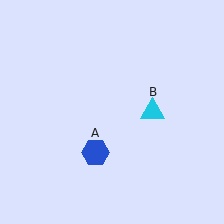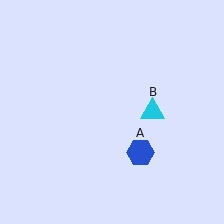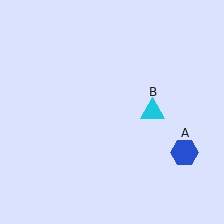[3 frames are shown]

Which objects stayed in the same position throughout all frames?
Cyan triangle (object B) remained stationary.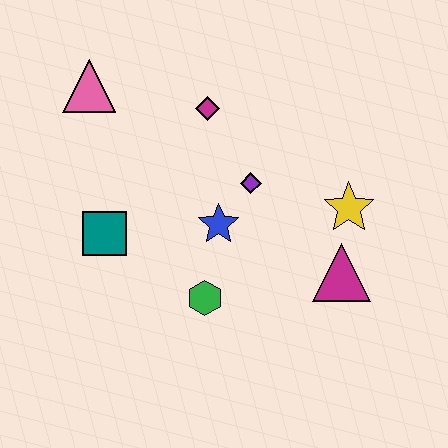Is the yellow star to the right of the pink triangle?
Yes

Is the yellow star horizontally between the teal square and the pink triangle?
No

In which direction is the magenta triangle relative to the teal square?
The magenta triangle is to the right of the teal square.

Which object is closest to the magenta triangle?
The yellow star is closest to the magenta triangle.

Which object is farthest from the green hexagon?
The pink triangle is farthest from the green hexagon.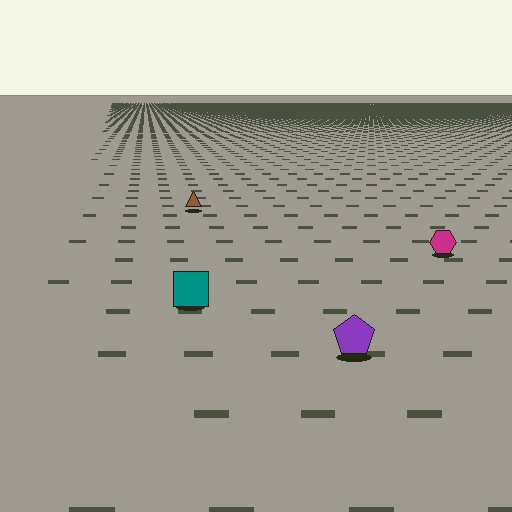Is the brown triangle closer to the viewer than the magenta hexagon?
No. The magenta hexagon is closer — you can tell from the texture gradient: the ground texture is coarser near it.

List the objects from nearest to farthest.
From nearest to farthest: the purple pentagon, the teal square, the magenta hexagon, the brown triangle.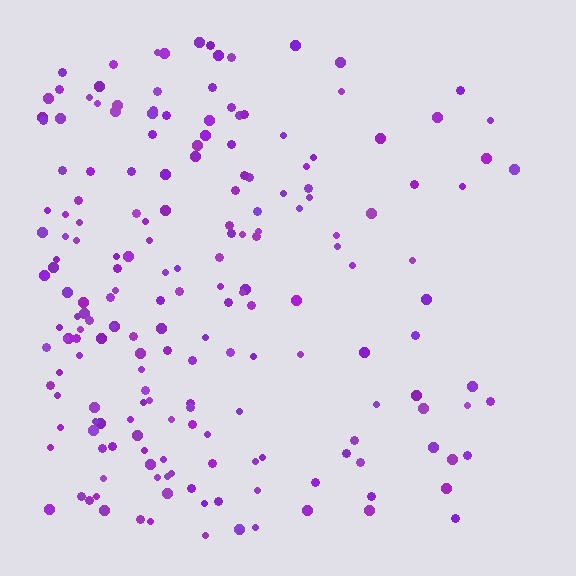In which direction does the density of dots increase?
From right to left, with the left side densest.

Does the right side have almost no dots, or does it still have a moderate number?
Still a moderate number, just noticeably fewer than the left.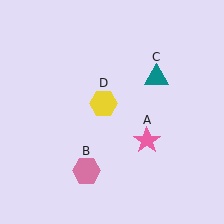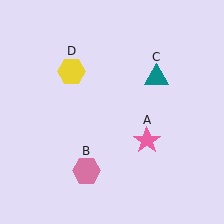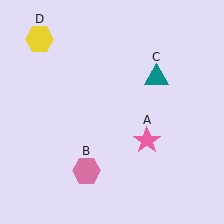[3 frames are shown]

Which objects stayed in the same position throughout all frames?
Pink star (object A) and pink hexagon (object B) and teal triangle (object C) remained stationary.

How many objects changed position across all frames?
1 object changed position: yellow hexagon (object D).